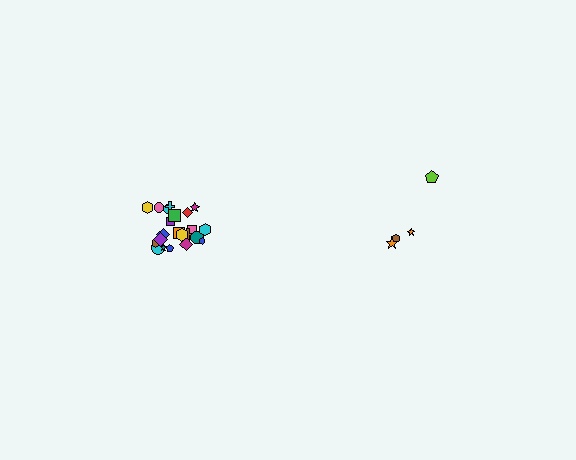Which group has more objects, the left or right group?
The left group.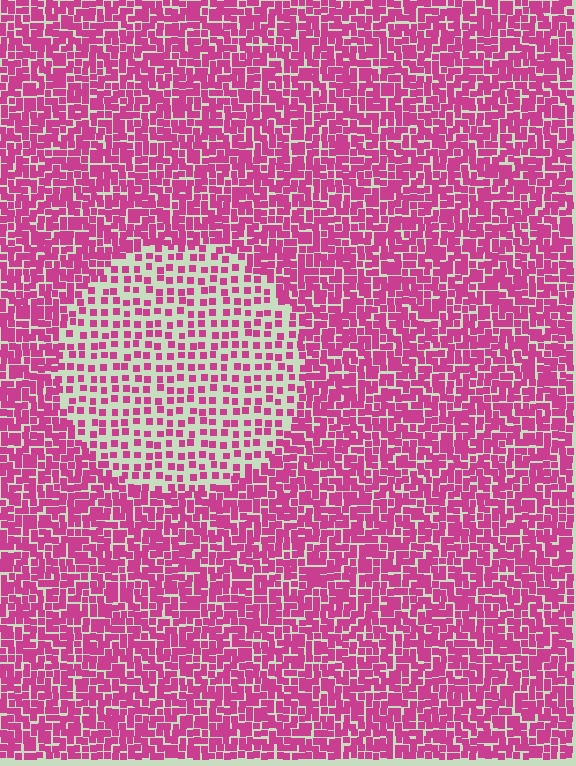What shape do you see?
I see a circle.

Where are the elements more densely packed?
The elements are more densely packed outside the circle boundary.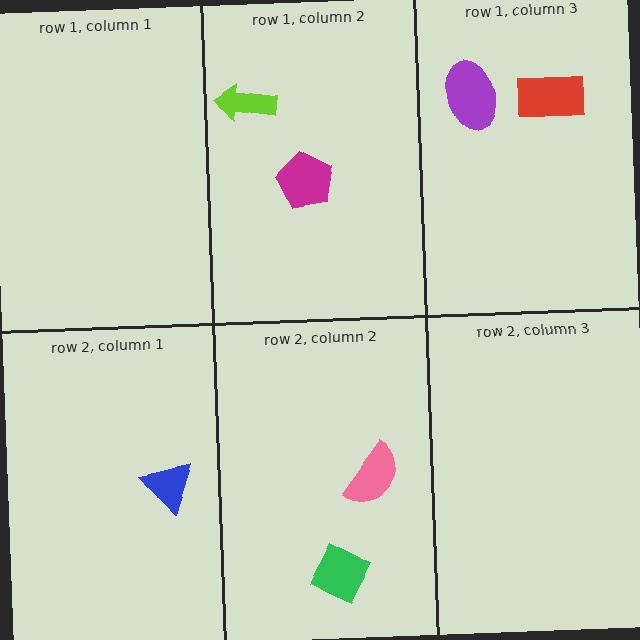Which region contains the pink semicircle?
The row 2, column 2 region.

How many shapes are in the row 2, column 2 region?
2.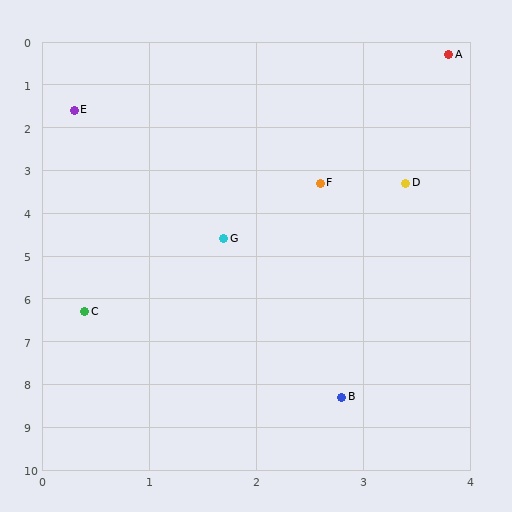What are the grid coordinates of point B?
Point B is at approximately (2.8, 8.3).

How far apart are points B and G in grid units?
Points B and G are about 3.9 grid units apart.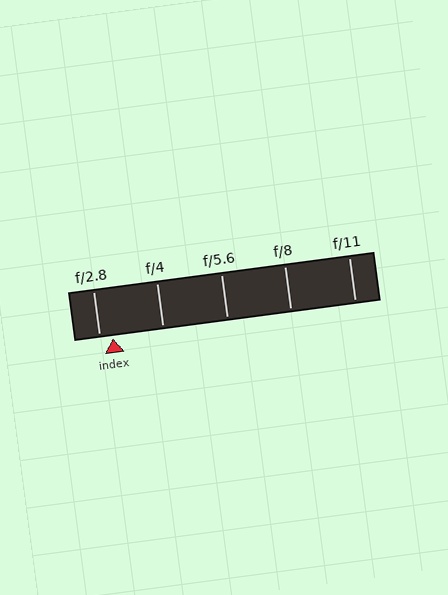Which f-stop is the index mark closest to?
The index mark is closest to f/2.8.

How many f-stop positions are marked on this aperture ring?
There are 5 f-stop positions marked.